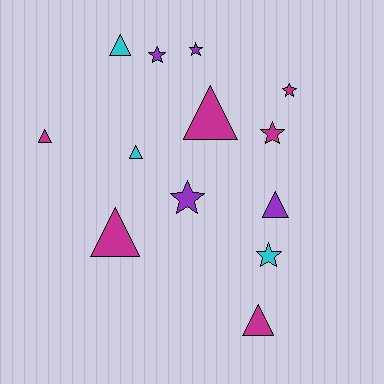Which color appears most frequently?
Magenta, with 6 objects.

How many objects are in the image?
There are 13 objects.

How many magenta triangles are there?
There are 4 magenta triangles.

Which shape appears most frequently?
Triangle, with 7 objects.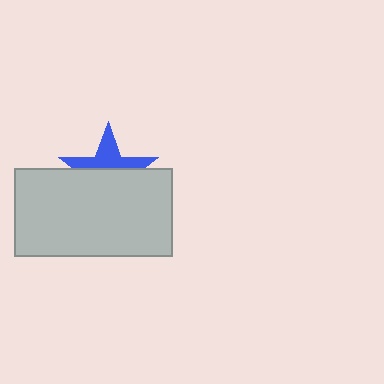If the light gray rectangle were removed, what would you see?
You would see the complete blue star.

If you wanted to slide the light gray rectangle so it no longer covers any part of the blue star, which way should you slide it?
Slide it down — that is the most direct way to separate the two shapes.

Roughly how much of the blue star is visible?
A small part of it is visible (roughly 40%).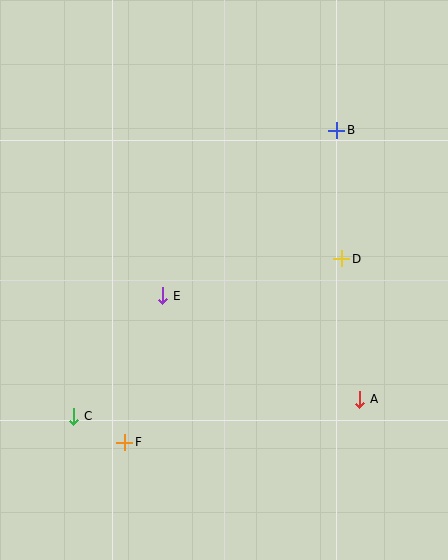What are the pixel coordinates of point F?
Point F is at (125, 442).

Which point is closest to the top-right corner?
Point B is closest to the top-right corner.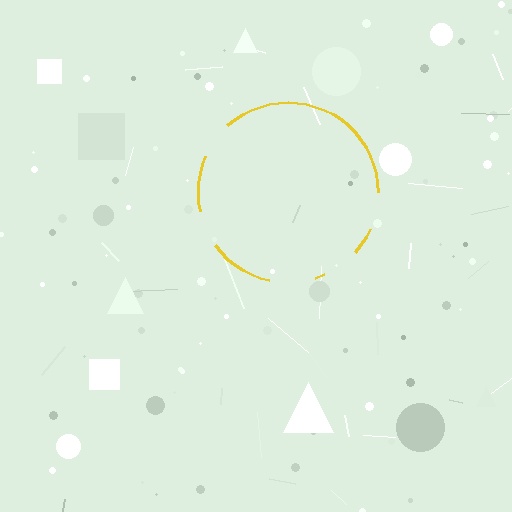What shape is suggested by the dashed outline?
The dashed outline suggests a circle.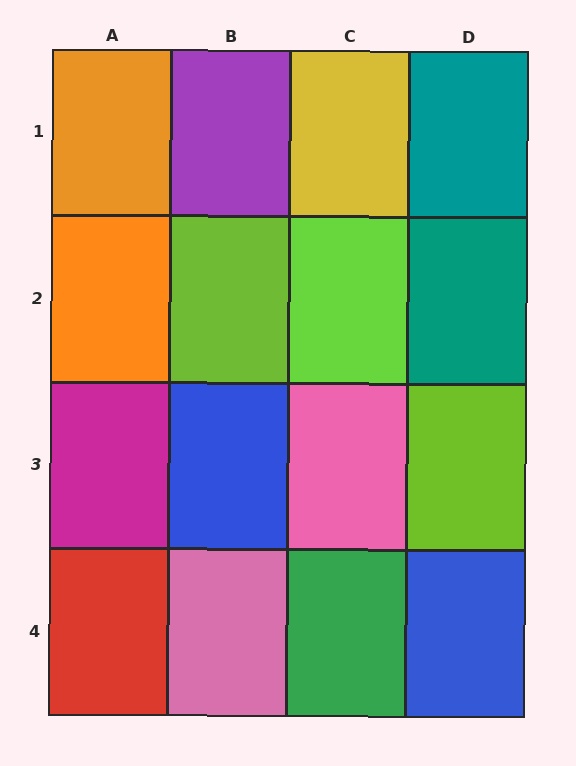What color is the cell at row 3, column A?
Magenta.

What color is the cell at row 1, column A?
Orange.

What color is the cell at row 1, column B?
Purple.